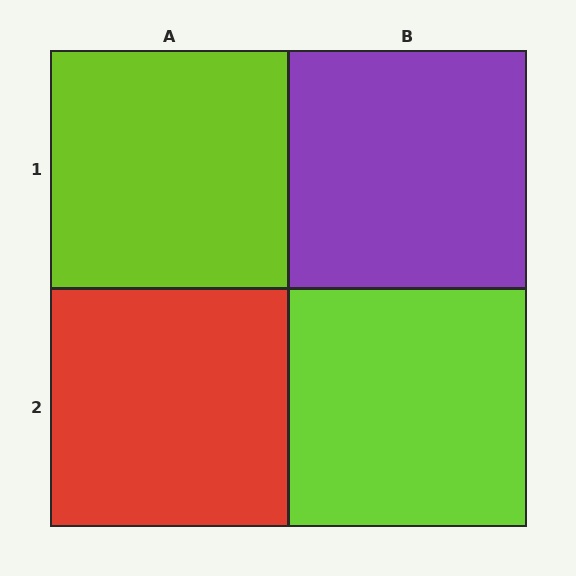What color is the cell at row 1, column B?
Purple.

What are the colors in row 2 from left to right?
Red, lime.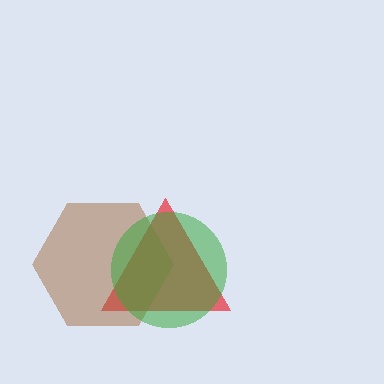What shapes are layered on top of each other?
The layered shapes are: a red triangle, a brown hexagon, a green circle.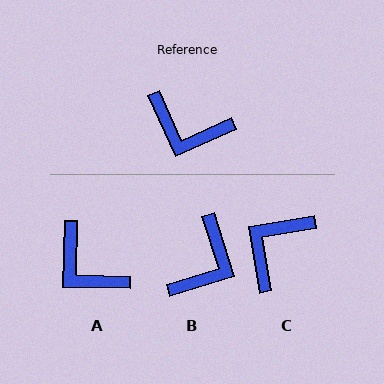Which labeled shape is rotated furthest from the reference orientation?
C, about 105 degrees away.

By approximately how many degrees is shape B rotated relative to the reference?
Approximately 83 degrees counter-clockwise.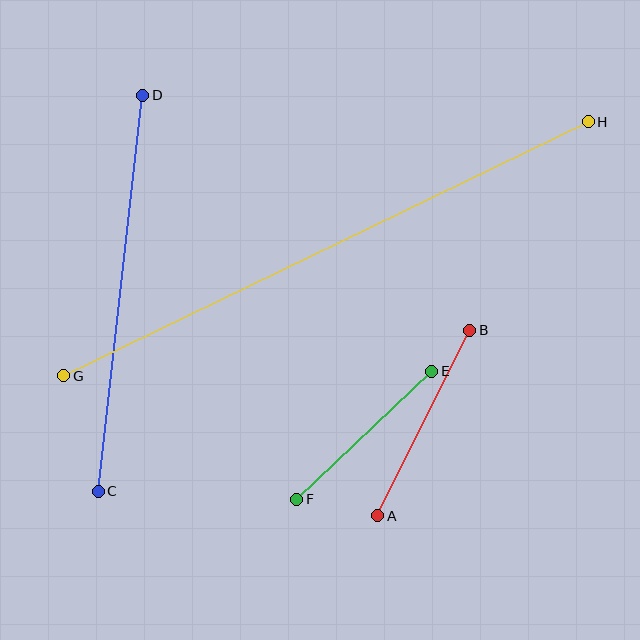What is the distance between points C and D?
The distance is approximately 398 pixels.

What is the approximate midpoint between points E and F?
The midpoint is at approximately (364, 435) pixels.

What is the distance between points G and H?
The distance is approximately 583 pixels.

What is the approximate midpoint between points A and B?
The midpoint is at approximately (424, 423) pixels.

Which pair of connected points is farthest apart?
Points G and H are farthest apart.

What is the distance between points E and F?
The distance is approximately 186 pixels.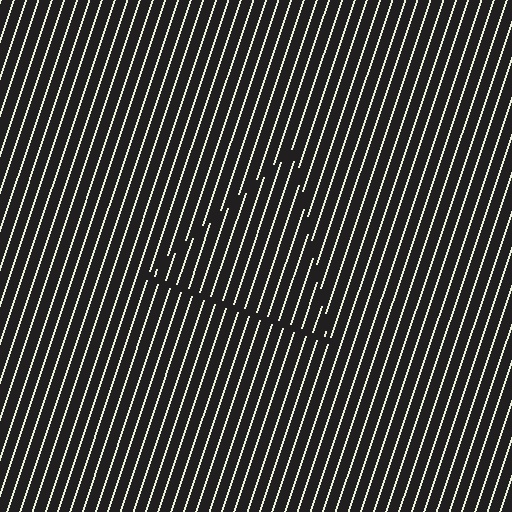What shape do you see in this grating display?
An illusory triangle. The interior of the shape contains the same grating, shifted by half a period — the contour is defined by the phase discontinuity where line-ends from the inner and outer gratings abut.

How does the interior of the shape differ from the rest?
The interior of the shape contains the same grating, shifted by half a period — the contour is defined by the phase discontinuity where line-ends from the inner and outer gratings abut.